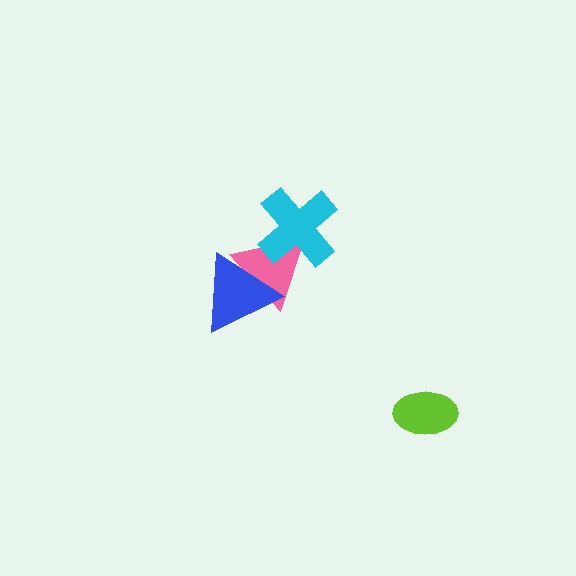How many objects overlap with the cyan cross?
1 object overlaps with the cyan cross.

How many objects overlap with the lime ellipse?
0 objects overlap with the lime ellipse.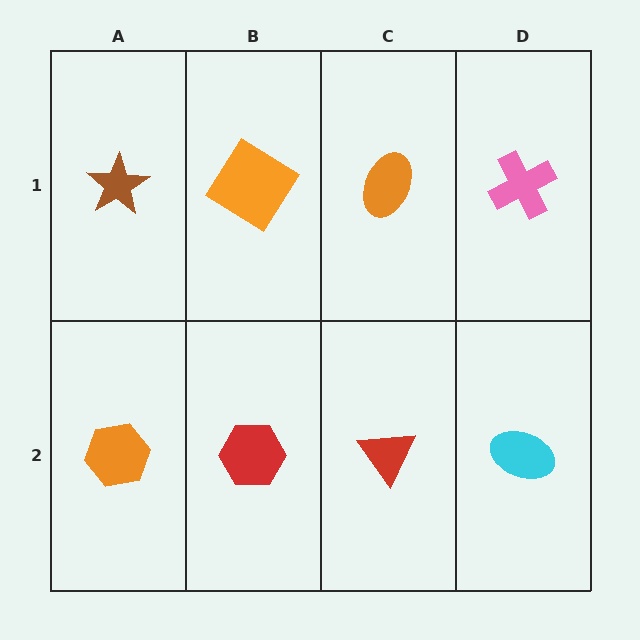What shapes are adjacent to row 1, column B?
A red hexagon (row 2, column B), a brown star (row 1, column A), an orange ellipse (row 1, column C).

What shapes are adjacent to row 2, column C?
An orange ellipse (row 1, column C), a red hexagon (row 2, column B), a cyan ellipse (row 2, column D).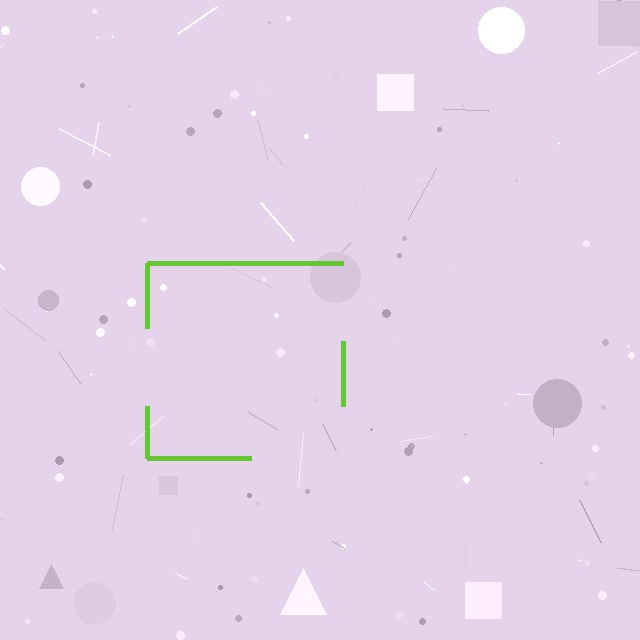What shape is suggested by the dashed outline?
The dashed outline suggests a square.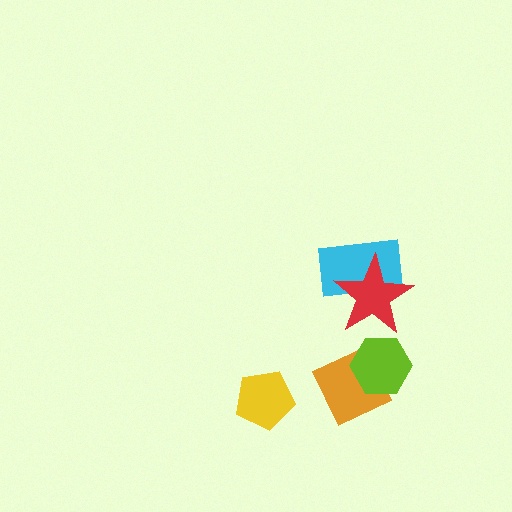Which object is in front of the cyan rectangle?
The red star is in front of the cyan rectangle.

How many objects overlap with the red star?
1 object overlaps with the red star.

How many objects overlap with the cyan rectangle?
1 object overlaps with the cyan rectangle.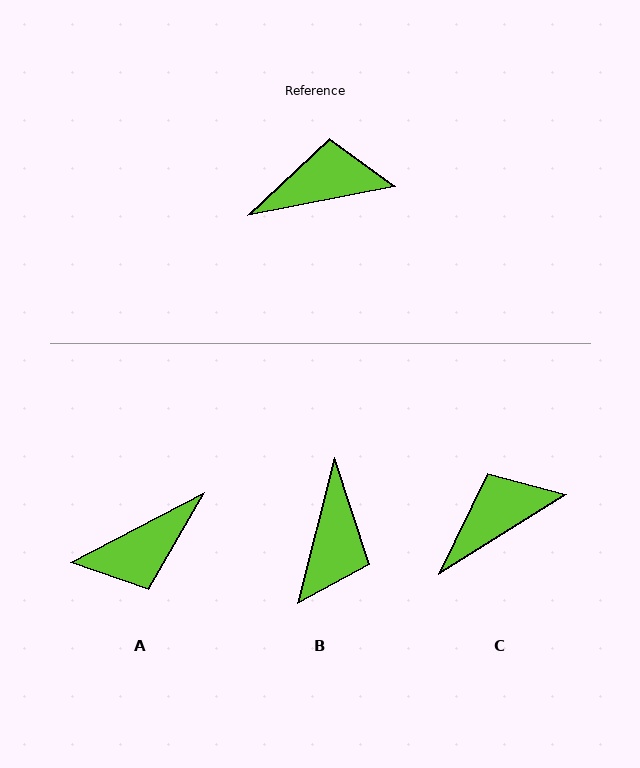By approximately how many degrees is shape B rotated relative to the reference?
Approximately 115 degrees clockwise.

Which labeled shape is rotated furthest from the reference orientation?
A, about 163 degrees away.